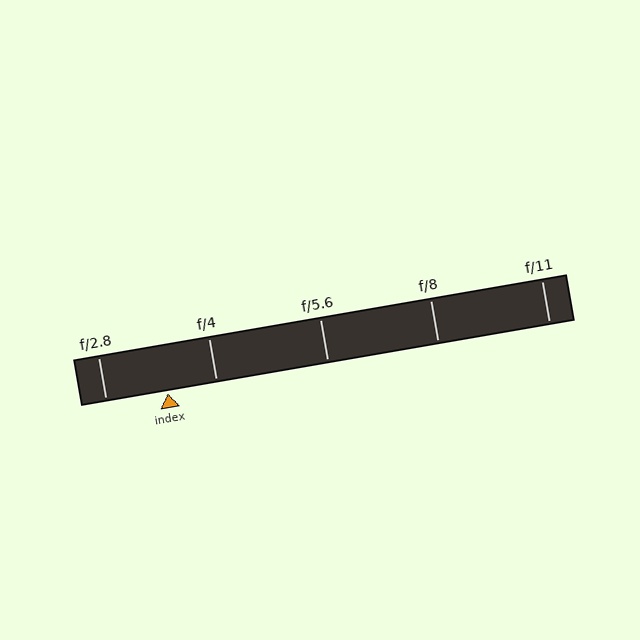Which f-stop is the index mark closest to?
The index mark is closest to f/4.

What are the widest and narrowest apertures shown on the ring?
The widest aperture shown is f/2.8 and the narrowest is f/11.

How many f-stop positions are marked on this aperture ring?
There are 5 f-stop positions marked.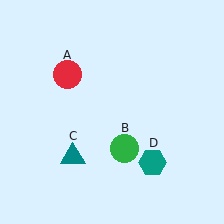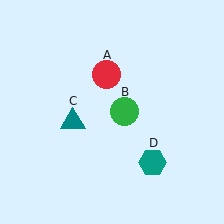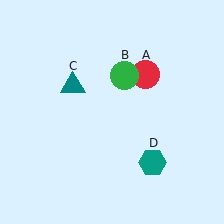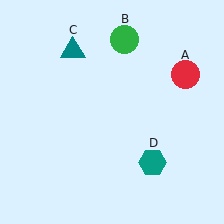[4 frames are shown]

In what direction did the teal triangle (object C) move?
The teal triangle (object C) moved up.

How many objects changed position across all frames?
3 objects changed position: red circle (object A), green circle (object B), teal triangle (object C).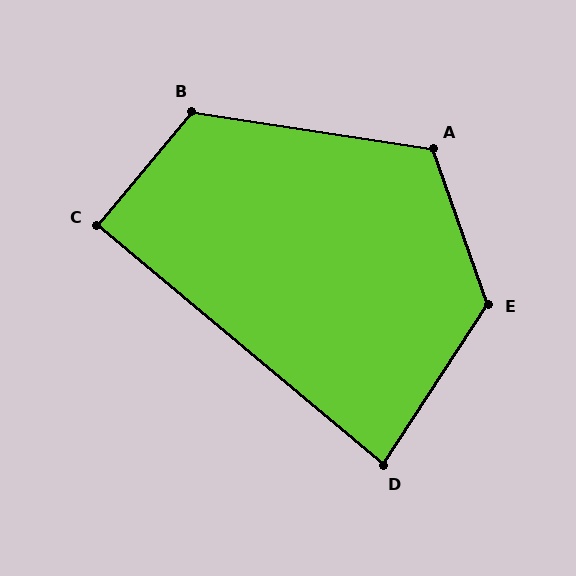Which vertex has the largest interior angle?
E, at approximately 127 degrees.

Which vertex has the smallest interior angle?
D, at approximately 83 degrees.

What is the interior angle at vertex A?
Approximately 118 degrees (obtuse).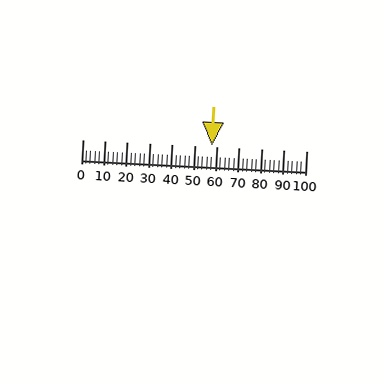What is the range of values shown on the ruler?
The ruler shows values from 0 to 100.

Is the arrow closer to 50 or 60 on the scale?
The arrow is closer to 60.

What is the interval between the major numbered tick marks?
The major tick marks are spaced 10 units apart.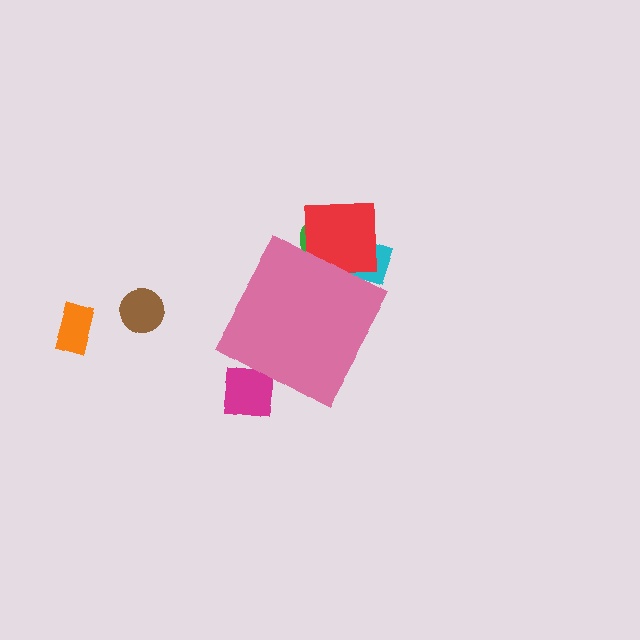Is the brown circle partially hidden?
No, the brown circle is fully visible.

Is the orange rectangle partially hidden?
No, the orange rectangle is fully visible.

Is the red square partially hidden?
Yes, the red square is partially hidden behind the pink diamond.